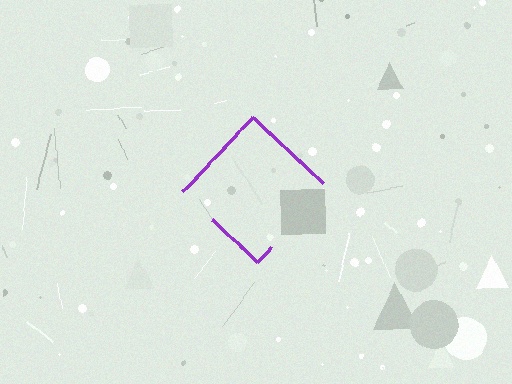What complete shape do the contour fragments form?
The contour fragments form a diamond.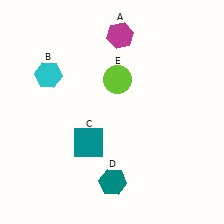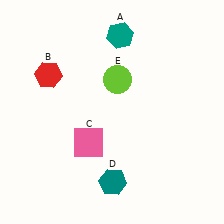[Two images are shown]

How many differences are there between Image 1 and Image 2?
There are 3 differences between the two images.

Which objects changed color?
A changed from magenta to teal. B changed from cyan to red. C changed from teal to pink.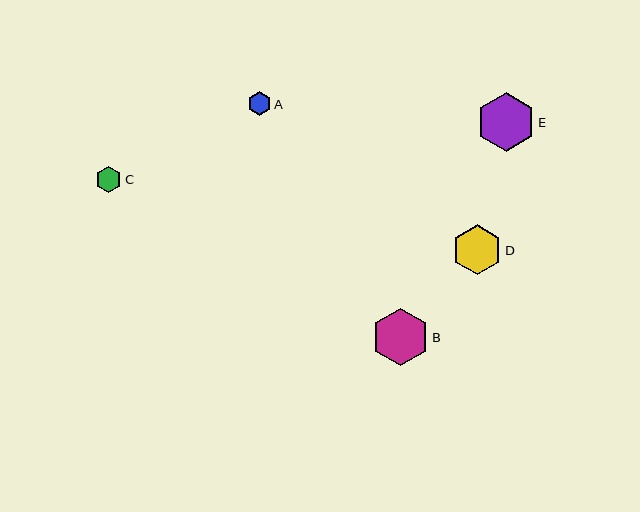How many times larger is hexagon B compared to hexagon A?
Hexagon B is approximately 2.5 times the size of hexagon A.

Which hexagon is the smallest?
Hexagon A is the smallest with a size of approximately 23 pixels.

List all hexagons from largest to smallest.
From largest to smallest: E, B, D, C, A.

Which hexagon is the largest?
Hexagon E is the largest with a size of approximately 58 pixels.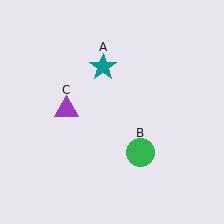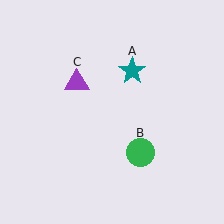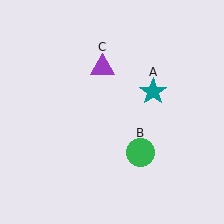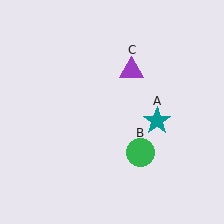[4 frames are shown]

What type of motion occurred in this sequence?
The teal star (object A), purple triangle (object C) rotated clockwise around the center of the scene.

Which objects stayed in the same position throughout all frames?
Green circle (object B) remained stationary.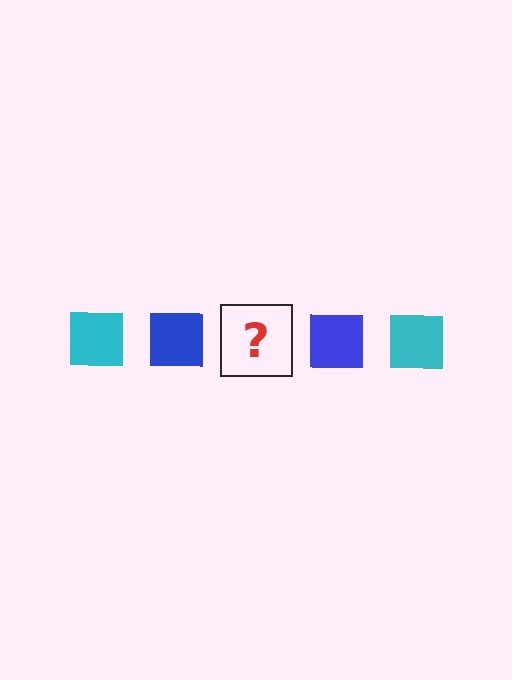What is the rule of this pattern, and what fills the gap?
The rule is that the pattern cycles through cyan, blue squares. The gap should be filled with a cyan square.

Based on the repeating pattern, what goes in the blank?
The blank should be a cyan square.